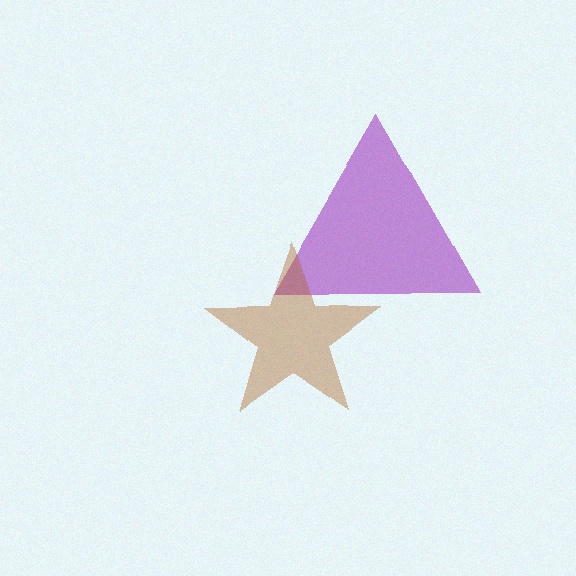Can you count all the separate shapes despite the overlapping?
Yes, there are 2 separate shapes.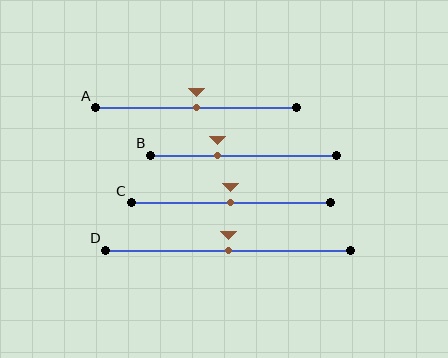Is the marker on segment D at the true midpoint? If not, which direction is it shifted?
Yes, the marker on segment D is at the true midpoint.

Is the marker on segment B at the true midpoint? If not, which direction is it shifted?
No, the marker on segment B is shifted to the left by about 14% of the segment length.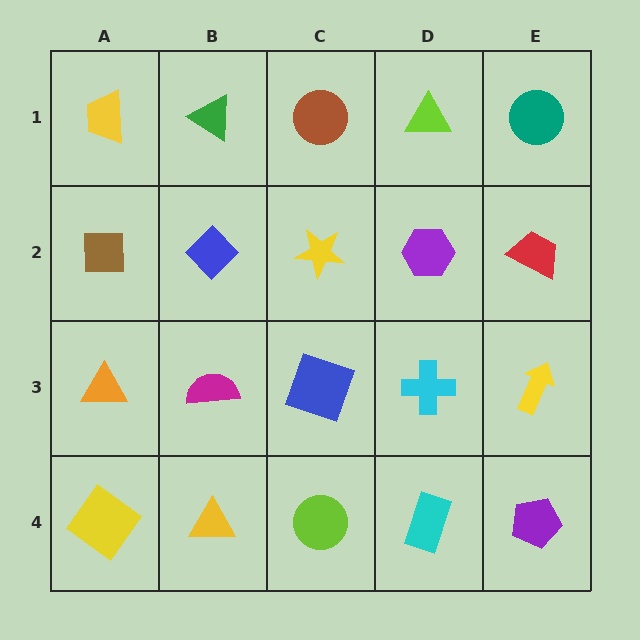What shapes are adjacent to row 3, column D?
A purple hexagon (row 2, column D), a cyan rectangle (row 4, column D), a blue square (row 3, column C), a yellow arrow (row 3, column E).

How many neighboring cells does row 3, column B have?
4.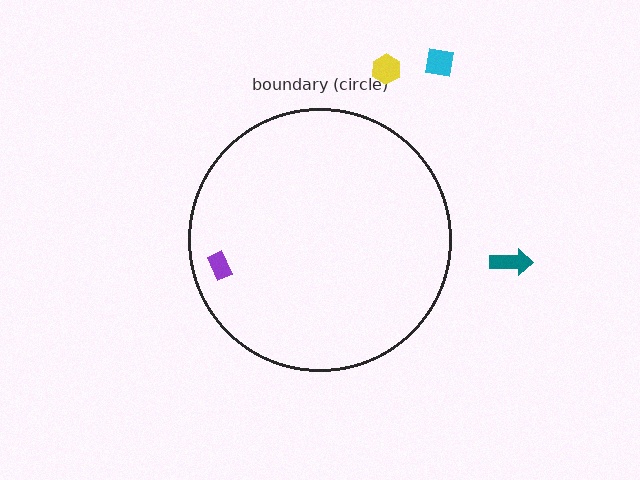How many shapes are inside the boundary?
1 inside, 3 outside.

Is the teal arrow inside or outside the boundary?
Outside.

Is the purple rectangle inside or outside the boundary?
Inside.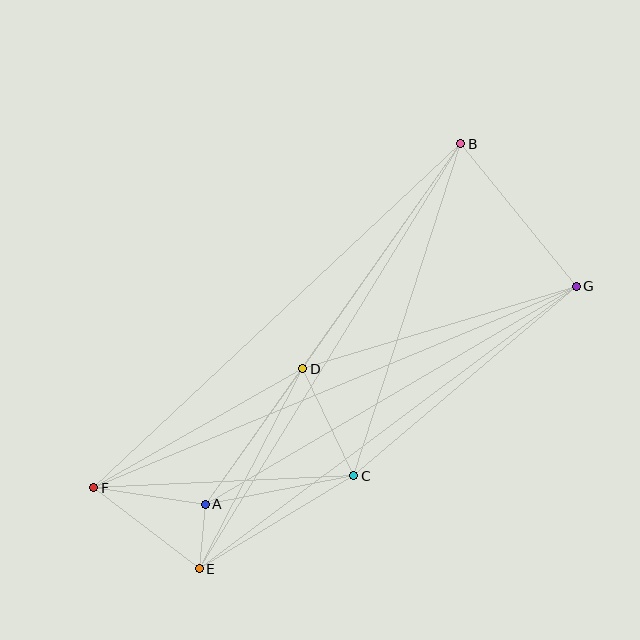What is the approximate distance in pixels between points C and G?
The distance between C and G is approximately 292 pixels.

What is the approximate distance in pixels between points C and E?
The distance between C and E is approximately 181 pixels.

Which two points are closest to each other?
Points A and E are closest to each other.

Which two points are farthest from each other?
Points F and G are farthest from each other.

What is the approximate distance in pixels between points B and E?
The distance between B and E is approximately 499 pixels.